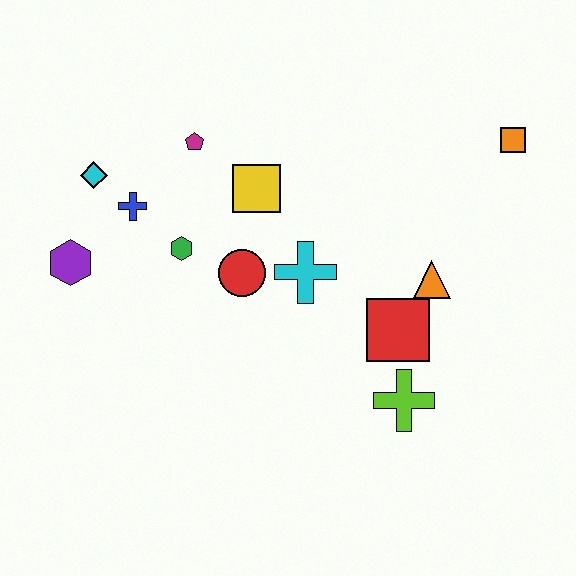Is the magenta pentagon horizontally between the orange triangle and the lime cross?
No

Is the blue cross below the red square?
No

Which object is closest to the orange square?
The orange triangle is closest to the orange square.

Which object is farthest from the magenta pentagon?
The lime cross is farthest from the magenta pentagon.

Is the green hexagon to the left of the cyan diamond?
No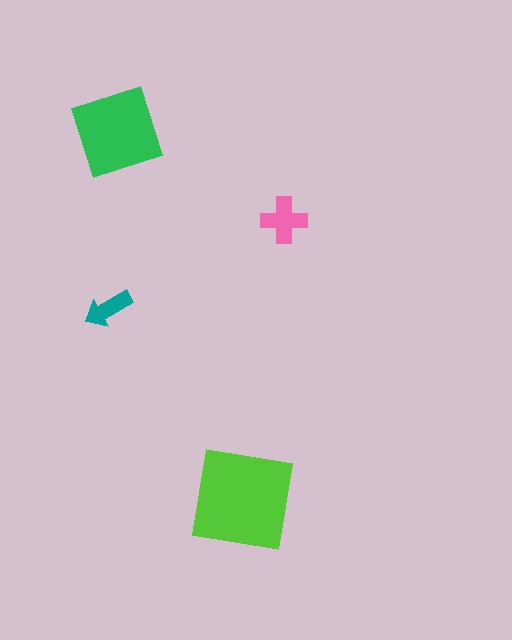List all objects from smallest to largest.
The teal arrow, the pink cross, the green diamond, the lime square.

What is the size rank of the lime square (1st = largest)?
1st.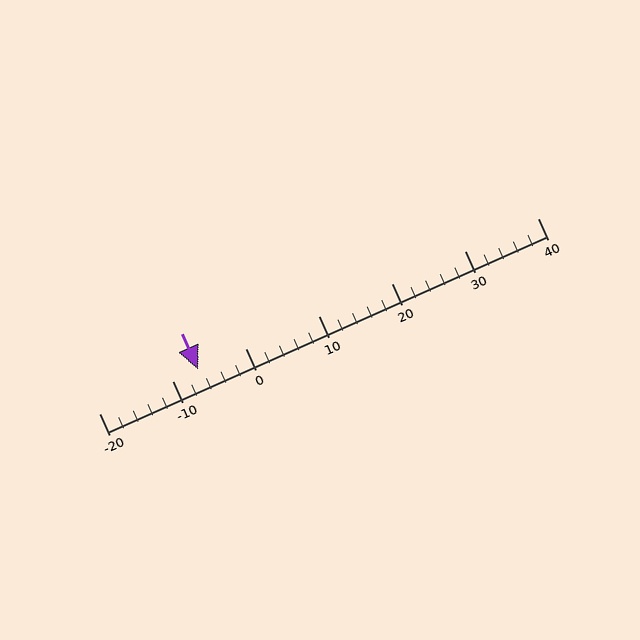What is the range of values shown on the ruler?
The ruler shows values from -20 to 40.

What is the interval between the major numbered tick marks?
The major tick marks are spaced 10 units apart.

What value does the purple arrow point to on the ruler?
The purple arrow points to approximately -6.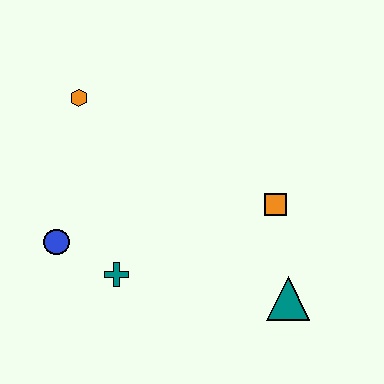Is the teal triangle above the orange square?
No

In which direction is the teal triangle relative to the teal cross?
The teal triangle is to the right of the teal cross.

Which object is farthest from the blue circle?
The teal triangle is farthest from the blue circle.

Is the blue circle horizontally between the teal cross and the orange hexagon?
No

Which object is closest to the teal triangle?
The orange square is closest to the teal triangle.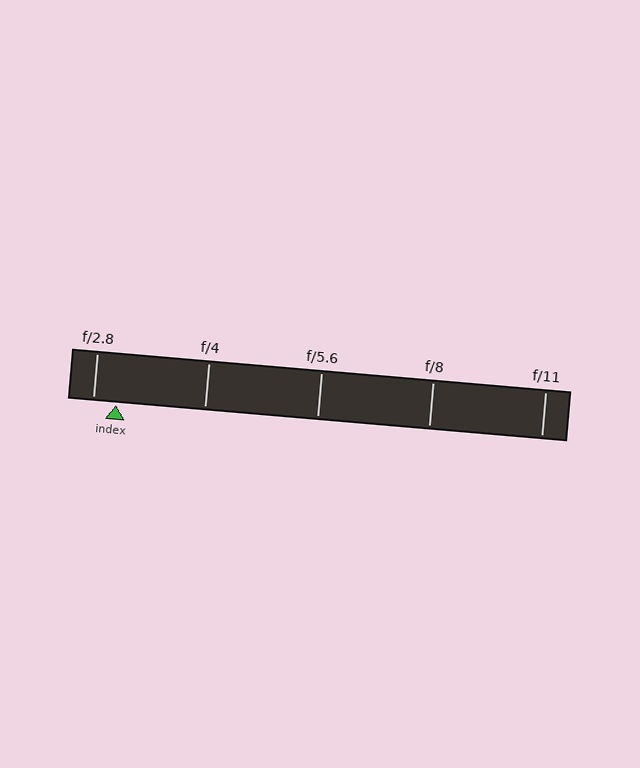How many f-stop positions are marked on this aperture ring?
There are 5 f-stop positions marked.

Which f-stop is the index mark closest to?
The index mark is closest to f/2.8.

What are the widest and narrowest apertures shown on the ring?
The widest aperture shown is f/2.8 and the narrowest is f/11.